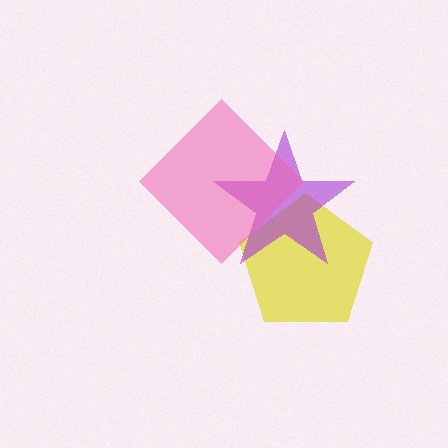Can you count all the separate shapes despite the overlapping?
Yes, there are 3 separate shapes.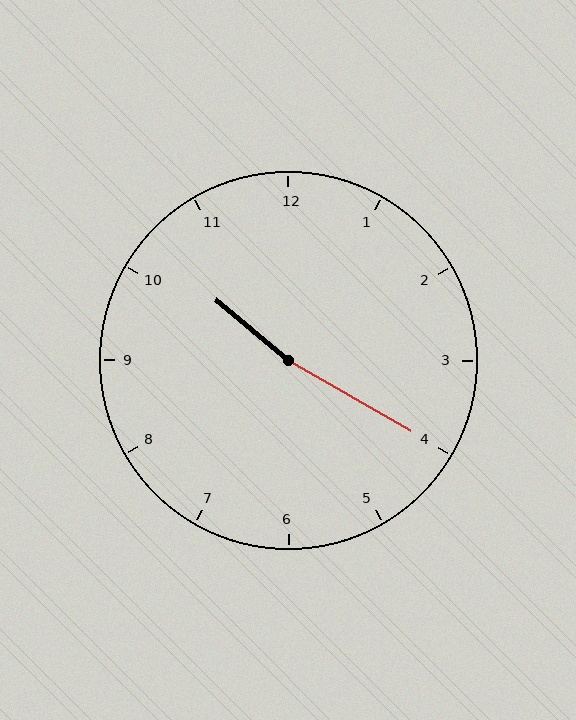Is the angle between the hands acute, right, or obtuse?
It is obtuse.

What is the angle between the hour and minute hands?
Approximately 170 degrees.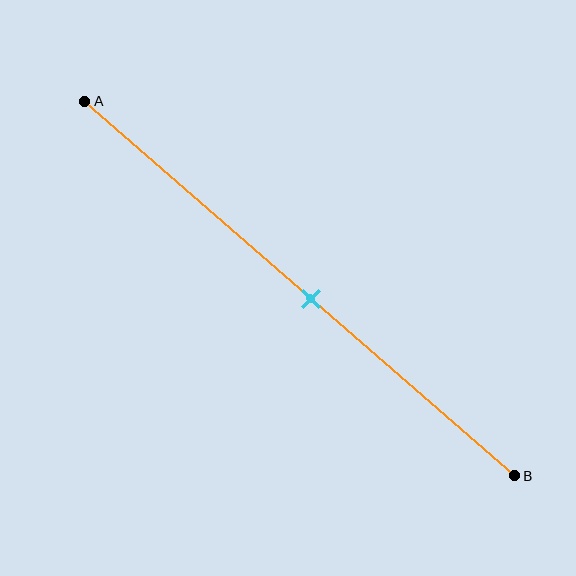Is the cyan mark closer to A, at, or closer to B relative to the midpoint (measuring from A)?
The cyan mark is approximately at the midpoint of segment AB.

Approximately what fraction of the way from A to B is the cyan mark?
The cyan mark is approximately 55% of the way from A to B.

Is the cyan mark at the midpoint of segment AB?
Yes, the mark is approximately at the midpoint.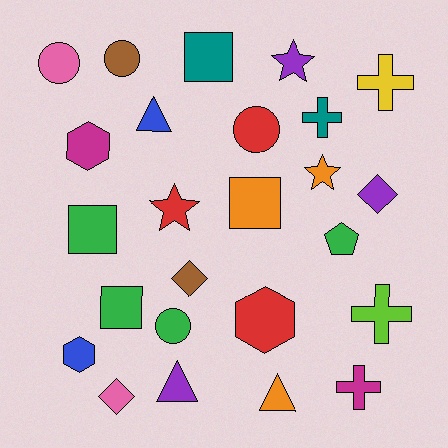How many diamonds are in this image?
There are 3 diamonds.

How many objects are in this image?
There are 25 objects.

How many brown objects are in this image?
There are 2 brown objects.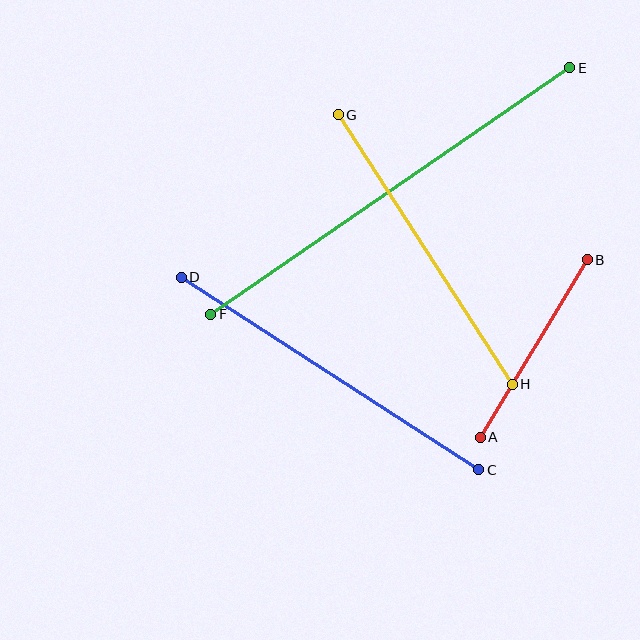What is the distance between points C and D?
The distance is approximately 355 pixels.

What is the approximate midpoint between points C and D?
The midpoint is at approximately (330, 373) pixels.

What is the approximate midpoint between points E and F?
The midpoint is at approximately (390, 191) pixels.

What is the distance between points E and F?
The distance is approximately 436 pixels.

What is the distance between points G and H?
The distance is approximately 321 pixels.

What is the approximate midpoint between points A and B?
The midpoint is at approximately (534, 349) pixels.